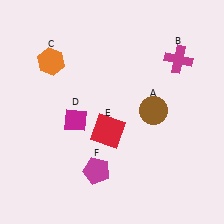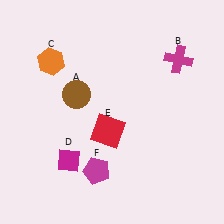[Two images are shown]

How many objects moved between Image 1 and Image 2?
2 objects moved between the two images.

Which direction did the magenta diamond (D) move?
The magenta diamond (D) moved down.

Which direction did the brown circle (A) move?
The brown circle (A) moved left.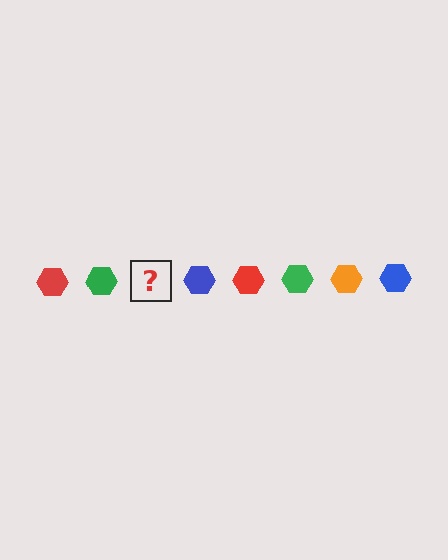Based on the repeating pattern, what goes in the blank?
The blank should be an orange hexagon.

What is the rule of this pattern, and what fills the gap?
The rule is that the pattern cycles through red, green, orange, blue hexagons. The gap should be filled with an orange hexagon.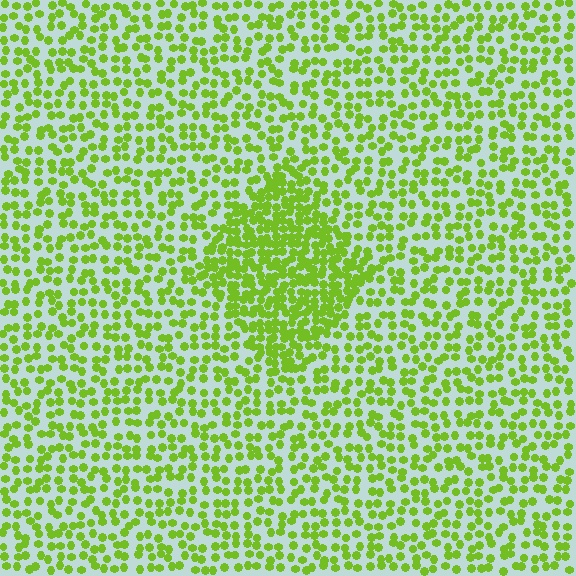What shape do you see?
I see a diamond.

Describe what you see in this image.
The image contains small lime elements arranged at two different densities. A diamond-shaped region is visible where the elements are more densely packed than the surrounding area.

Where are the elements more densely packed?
The elements are more densely packed inside the diamond boundary.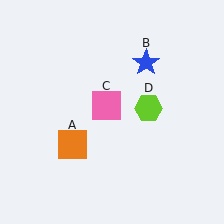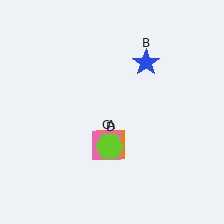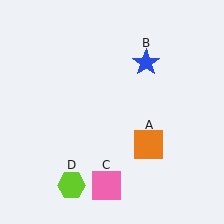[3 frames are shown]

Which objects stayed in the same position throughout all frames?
Blue star (object B) remained stationary.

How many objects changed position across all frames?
3 objects changed position: orange square (object A), pink square (object C), lime hexagon (object D).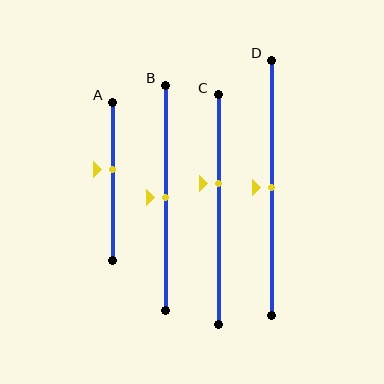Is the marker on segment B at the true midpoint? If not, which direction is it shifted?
Yes, the marker on segment B is at the true midpoint.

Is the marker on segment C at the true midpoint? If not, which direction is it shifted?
No, the marker on segment C is shifted upward by about 11% of the segment length.